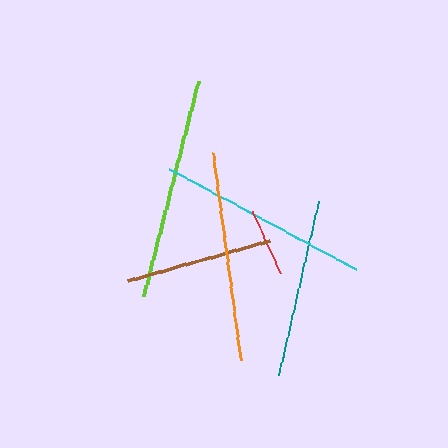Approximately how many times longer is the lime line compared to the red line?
The lime line is approximately 3.2 times the length of the red line.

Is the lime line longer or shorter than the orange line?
The lime line is longer than the orange line.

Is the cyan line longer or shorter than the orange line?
The cyan line is longer than the orange line.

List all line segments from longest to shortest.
From longest to shortest: lime, cyan, orange, teal, brown, red.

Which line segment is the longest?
The lime line is the longest at approximately 222 pixels.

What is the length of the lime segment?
The lime segment is approximately 222 pixels long.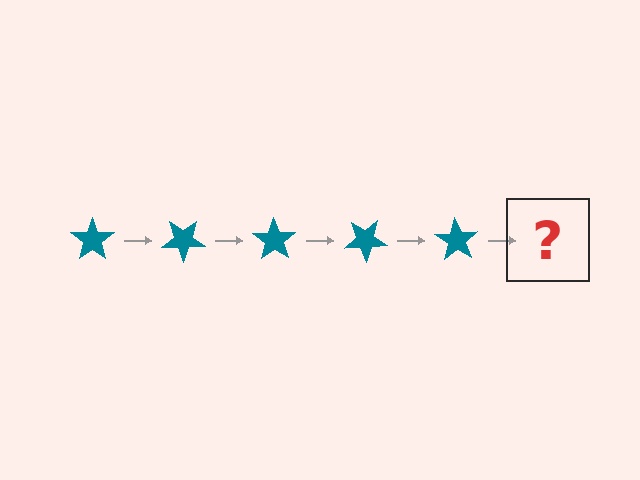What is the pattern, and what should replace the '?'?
The pattern is that the star rotates 35 degrees each step. The '?' should be a teal star rotated 175 degrees.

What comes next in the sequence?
The next element should be a teal star rotated 175 degrees.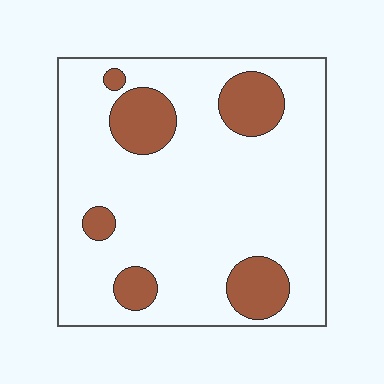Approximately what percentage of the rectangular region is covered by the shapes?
Approximately 20%.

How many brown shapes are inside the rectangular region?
6.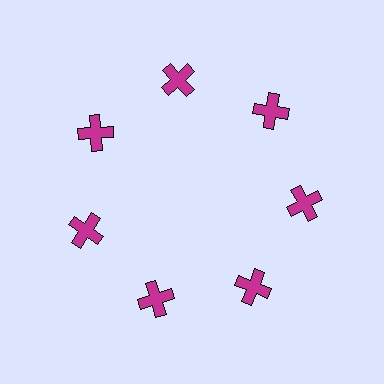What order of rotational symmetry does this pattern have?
This pattern has 7-fold rotational symmetry.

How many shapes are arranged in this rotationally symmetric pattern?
There are 7 shapes, arranged in 7 groups of 1.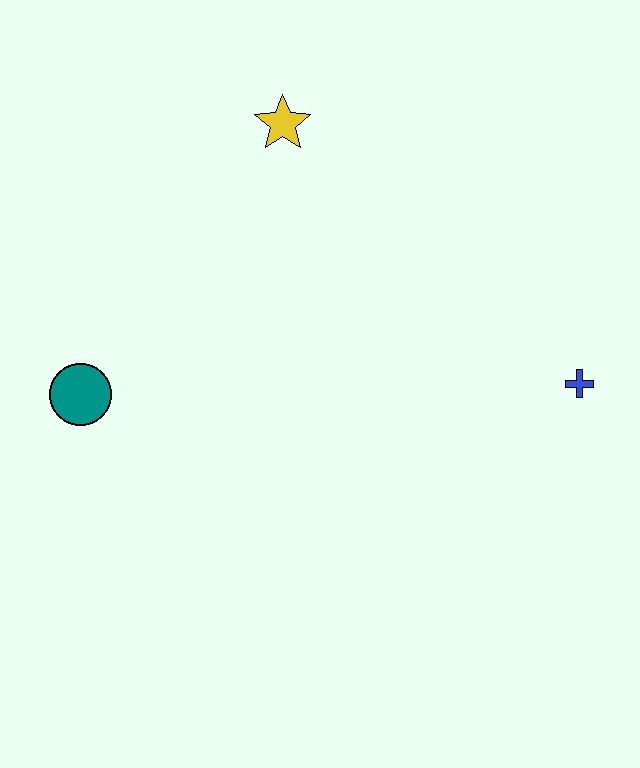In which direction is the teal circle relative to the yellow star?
The teal circle is below the yellow star.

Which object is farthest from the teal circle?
The blue cross is farthest from the teal circle.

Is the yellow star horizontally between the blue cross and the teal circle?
Yes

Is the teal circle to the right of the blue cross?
No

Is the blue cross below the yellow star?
Yes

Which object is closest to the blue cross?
The yellow star is closest to the blue cross.